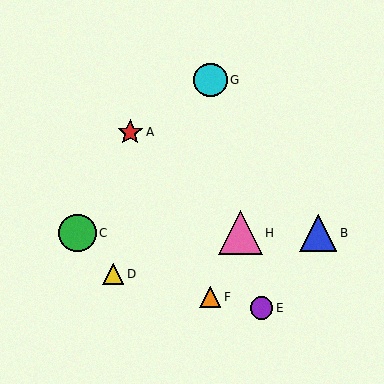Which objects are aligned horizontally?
Objects B, C, H are aligned horizontally.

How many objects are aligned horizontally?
3 objects (B, C, H) are aligned horizontally.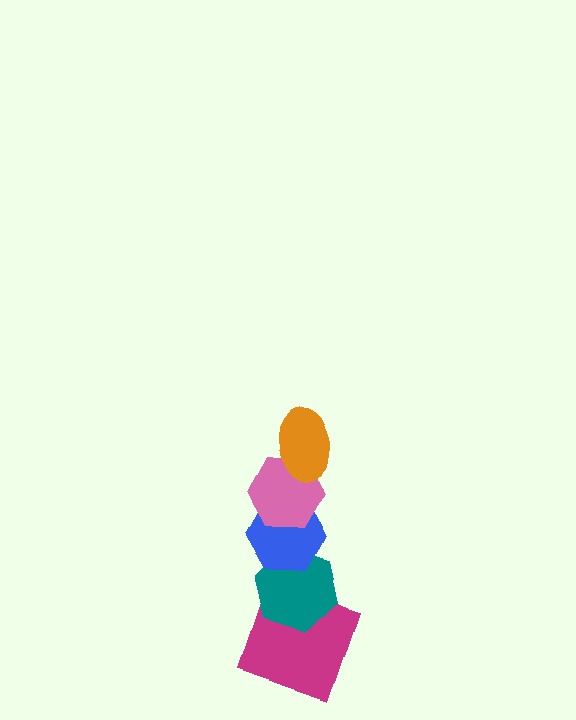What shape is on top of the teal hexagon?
The blue hexagon is on top of the teal hexagon.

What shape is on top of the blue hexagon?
The pink hexagon is on top of the blue hexagon.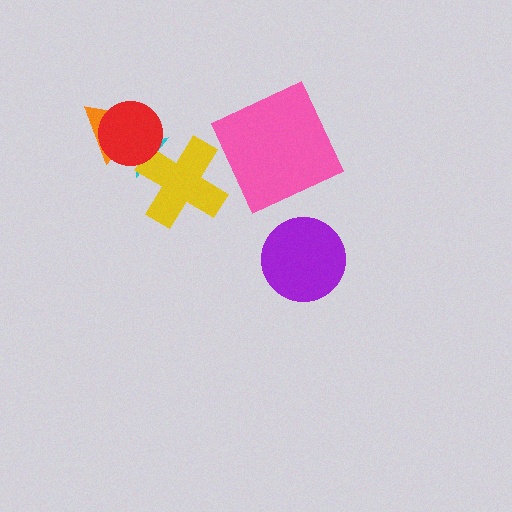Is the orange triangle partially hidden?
Yes, it is partially covered by another shape.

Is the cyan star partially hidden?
Yes, it is partially covered by another shape.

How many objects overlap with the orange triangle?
2 objects overlap with the orange triangle.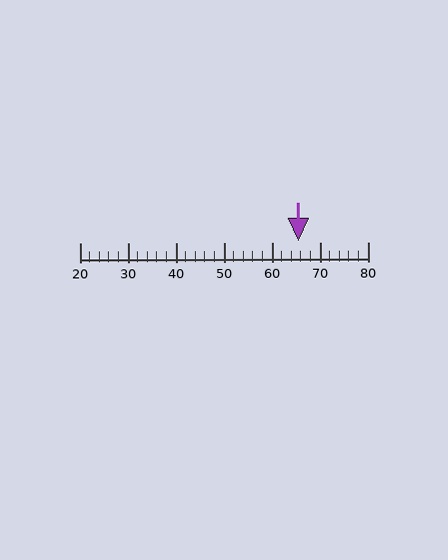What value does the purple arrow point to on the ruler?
The purple arrow points to approximately 66.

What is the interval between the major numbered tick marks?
The major tick marks are spaced 10 units apart.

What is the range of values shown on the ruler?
The ruler shows values from 20 to 80.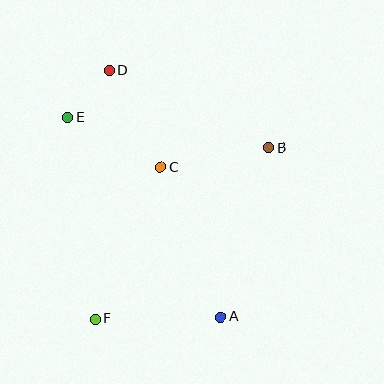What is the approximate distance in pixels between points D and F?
The distance between D and F is approximately 249 pixels.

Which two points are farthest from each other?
Points A and D are farthest from each other.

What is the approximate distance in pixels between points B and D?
The distance between B and D is approximately 177 pixels.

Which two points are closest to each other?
Points D and E are closest to each other.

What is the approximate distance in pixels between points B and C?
The distance between B and C is approximately 111 pixels.